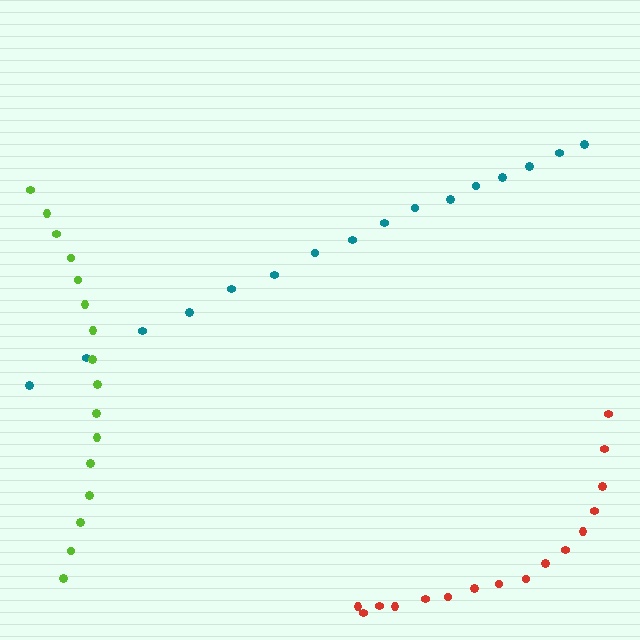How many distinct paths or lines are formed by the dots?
There are 3 distinct paths.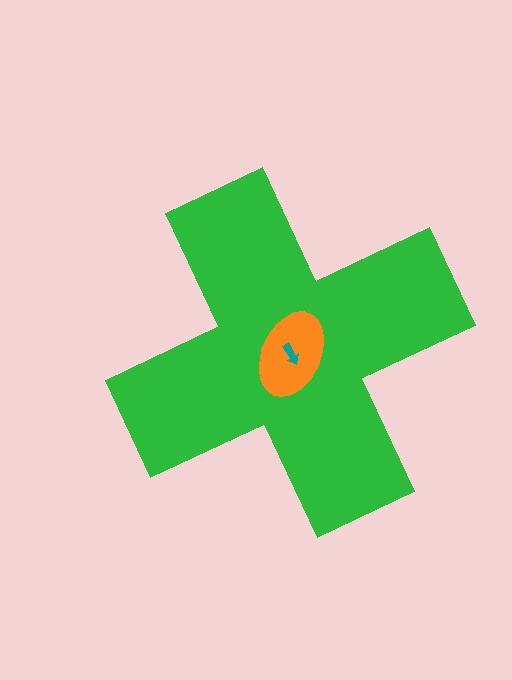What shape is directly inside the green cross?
The orange ellipse.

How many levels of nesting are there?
3.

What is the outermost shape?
The green cross.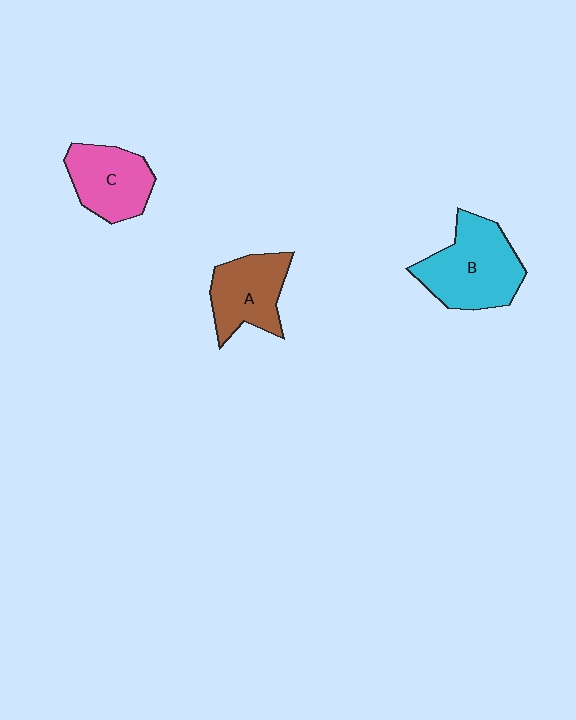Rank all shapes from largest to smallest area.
From largest to smallest: B (cyan), A (brown), C (pink).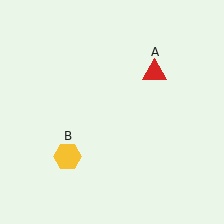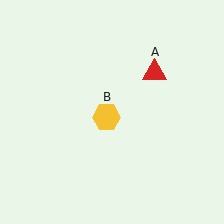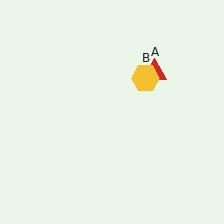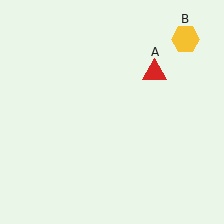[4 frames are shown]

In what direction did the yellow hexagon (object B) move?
The yellow hexagon (object B) moved up and to the right.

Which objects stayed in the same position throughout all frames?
Red triangle (object A) remained stationary.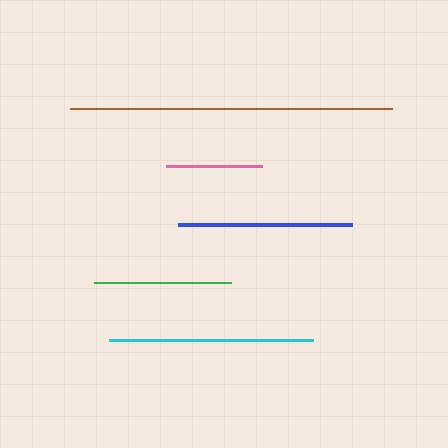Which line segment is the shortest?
The pink line is the shortest at approximately 96 pixels.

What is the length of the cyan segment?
The cyan segment is approximately 204 pixels long.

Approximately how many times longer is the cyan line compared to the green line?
The cyan line is approximately 1.5 times the length of the green line.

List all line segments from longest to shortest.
From longest to shortest: brown, cyan, blue, green, pink.